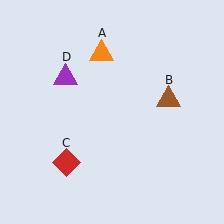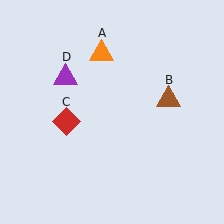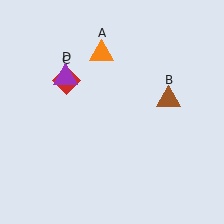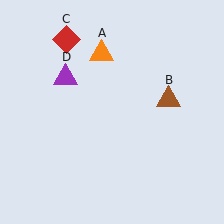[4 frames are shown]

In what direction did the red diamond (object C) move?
The red diamond (object C) moved up.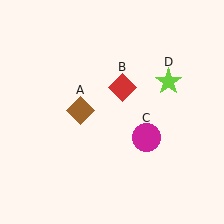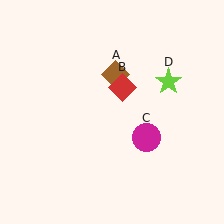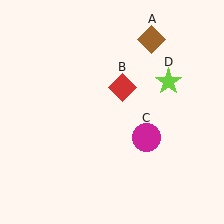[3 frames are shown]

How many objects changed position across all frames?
1 object changed position: brown diamond (object A).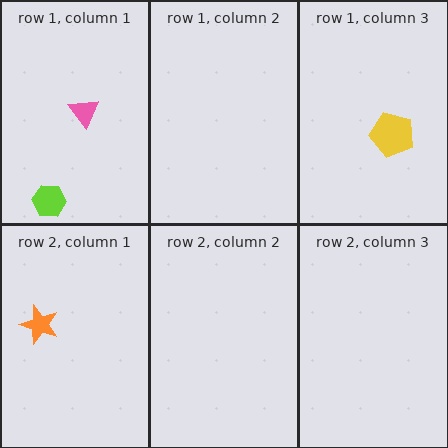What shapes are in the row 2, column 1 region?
The orange star.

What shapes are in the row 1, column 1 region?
The pink triangle, the lime hexagon.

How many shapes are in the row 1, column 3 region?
1.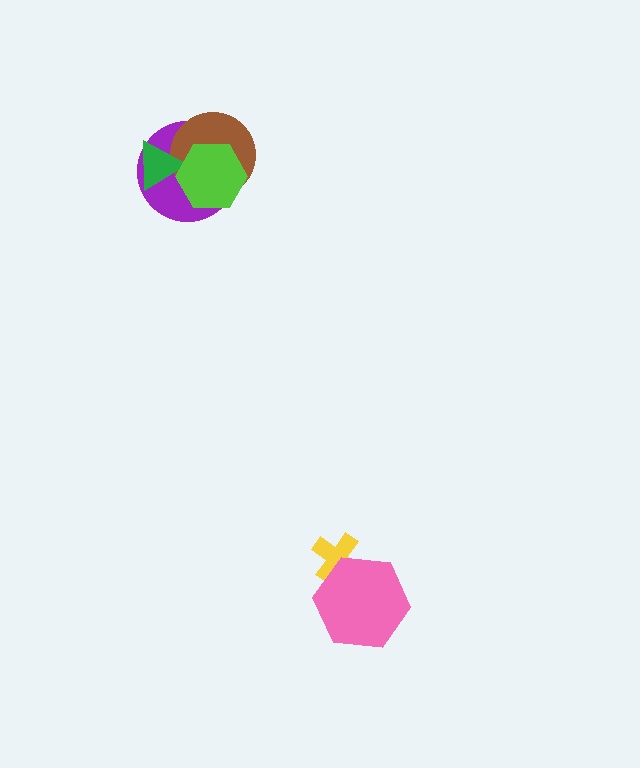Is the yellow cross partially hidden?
Yes, it is partially covered by another shape.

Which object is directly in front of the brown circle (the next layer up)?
The green triangle is directly in front of the brown circle.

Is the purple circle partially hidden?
Yes, it is partially covered by another shape.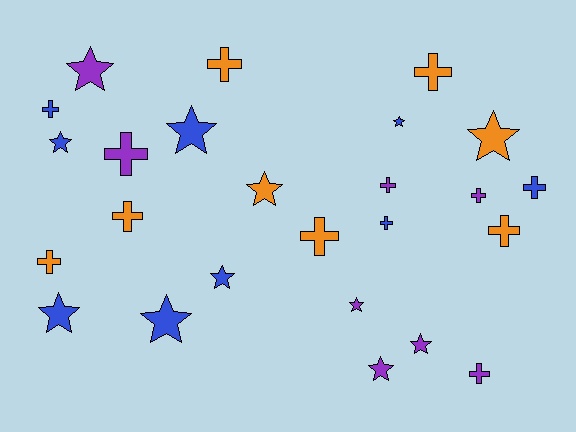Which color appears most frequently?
Blue, with 9 objects.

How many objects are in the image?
There are 25 objects.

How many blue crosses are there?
There are 3 blue crosses.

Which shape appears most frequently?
Cross, with 13 objects.